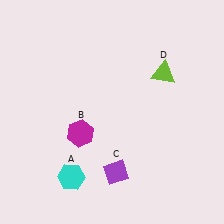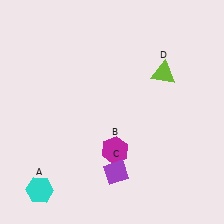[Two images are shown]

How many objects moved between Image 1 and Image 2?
2 objects moved between the two images.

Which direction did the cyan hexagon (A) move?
The cyan hexagon (A) moved left.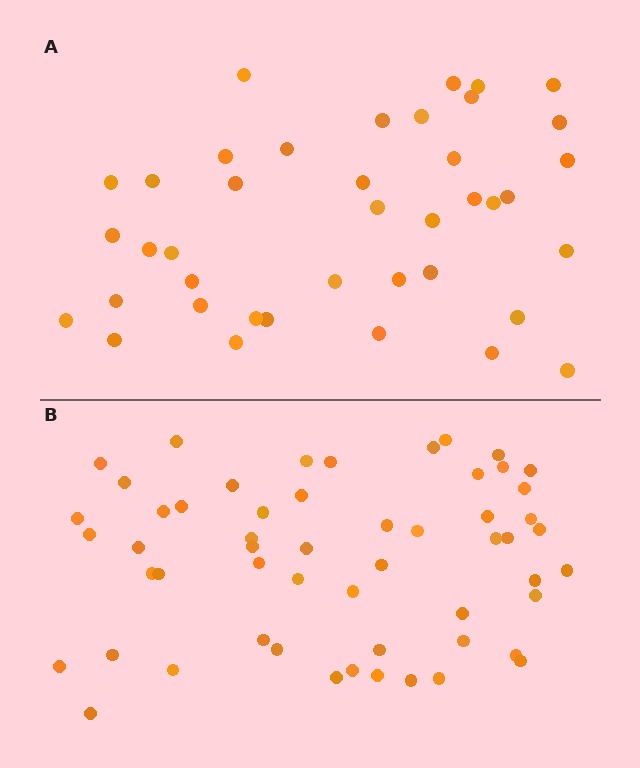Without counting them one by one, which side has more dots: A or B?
Region B (the bottom region) has more dots.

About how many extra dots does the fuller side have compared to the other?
Region B has approximately 15 more dots than region A.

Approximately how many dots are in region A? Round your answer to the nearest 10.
About 40 dots.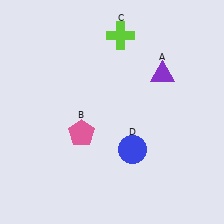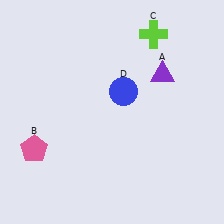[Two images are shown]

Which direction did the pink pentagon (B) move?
The pink pentagon (B) moved left.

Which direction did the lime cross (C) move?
The lime cross (C) moved right.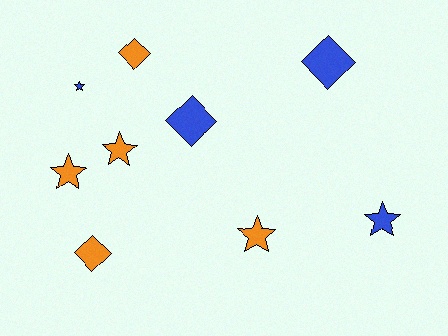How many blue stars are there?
There are 2 blue stars.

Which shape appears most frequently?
Star, with 5 objects.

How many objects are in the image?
There are 9 objects.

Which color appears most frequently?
Orange, with 5 objects.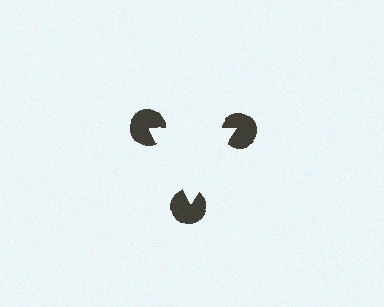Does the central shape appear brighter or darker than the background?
It typically appears slightly brighter than the background, even though no actual brightness change is drawn.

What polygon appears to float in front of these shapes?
An illusory triangle — its edges are inferred from the aligned wedge cuts in the pac-man discs, not physically drawn.